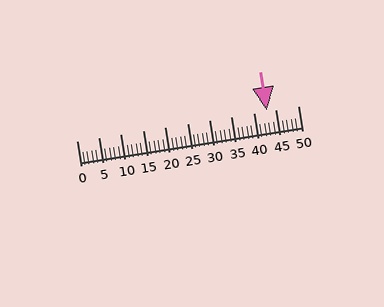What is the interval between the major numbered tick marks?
The major tick marks are spaced 5 units apart.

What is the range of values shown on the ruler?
The ruler shows values from 0 to 50.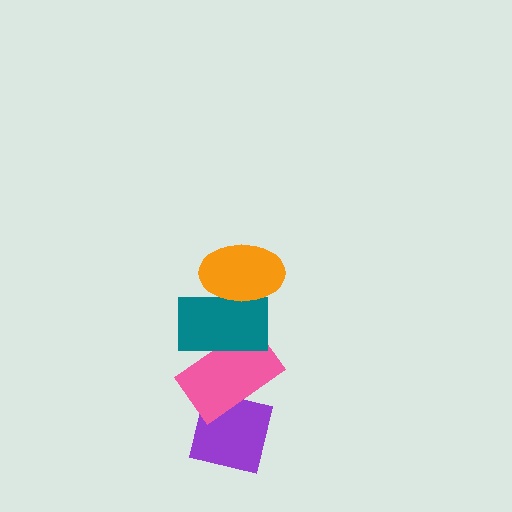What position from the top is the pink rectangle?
The pink rectangle is 3rd from the top.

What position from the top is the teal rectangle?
The teal rectangle is 2nd from the top.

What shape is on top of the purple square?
The pink rectangle is on top of the purple square.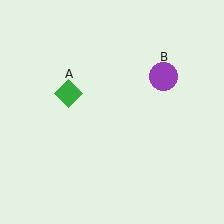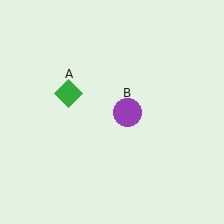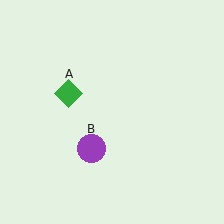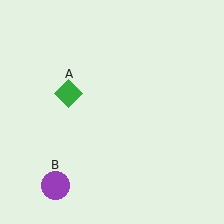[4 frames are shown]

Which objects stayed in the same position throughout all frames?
Green diamond (object A) remained stationary.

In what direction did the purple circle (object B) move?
The purple circle (object B) moved down and to the left.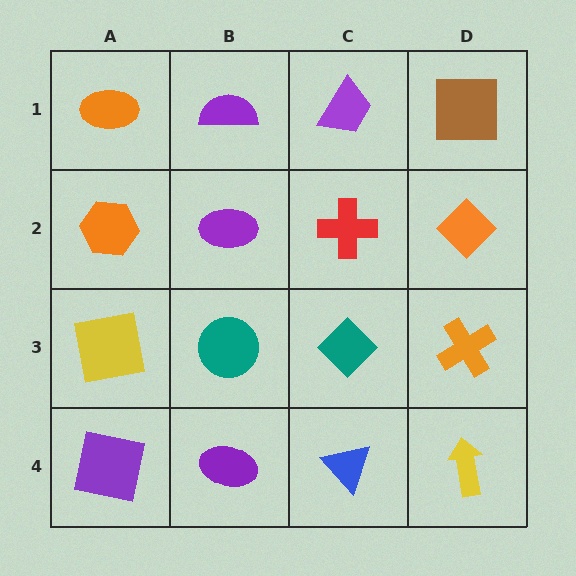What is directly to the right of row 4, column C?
A yellow arrow.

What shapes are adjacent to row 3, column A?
An orange hexagon (row 2, column A), a purple square (row 4, column A), a teal circle (row 3, column B).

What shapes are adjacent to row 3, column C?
A red cross (row 2, column C), a blue triangle (row 4, column C), a teal circle (row 3, column B), an orange cross (row 3, column D).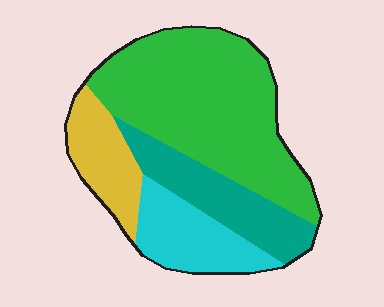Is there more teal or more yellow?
Teal.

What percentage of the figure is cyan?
Cyan takes up less than a sixth of the figure.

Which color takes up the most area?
Green, at roughly 50%.